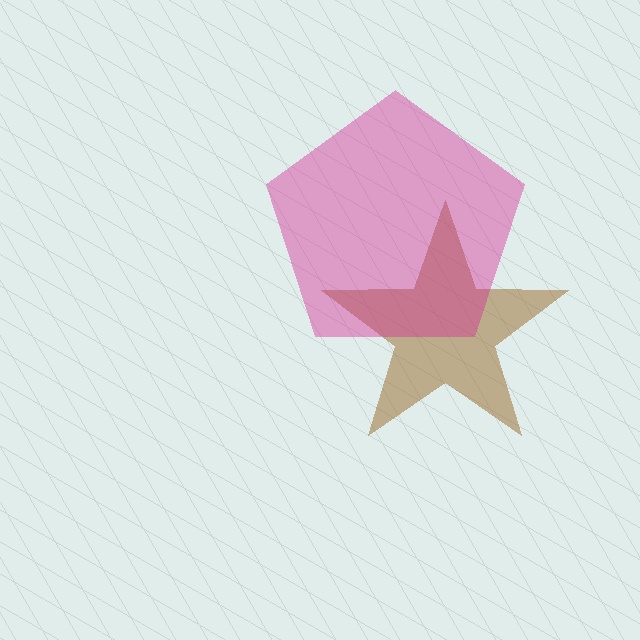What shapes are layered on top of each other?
The layered shapes are: a brown star, a magenta pentagon.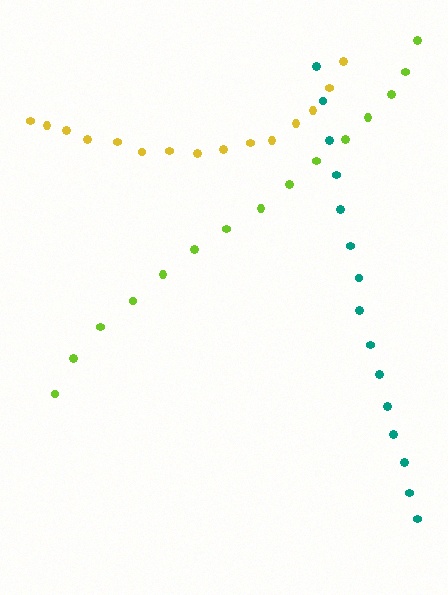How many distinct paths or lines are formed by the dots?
There are 3 distinct paths.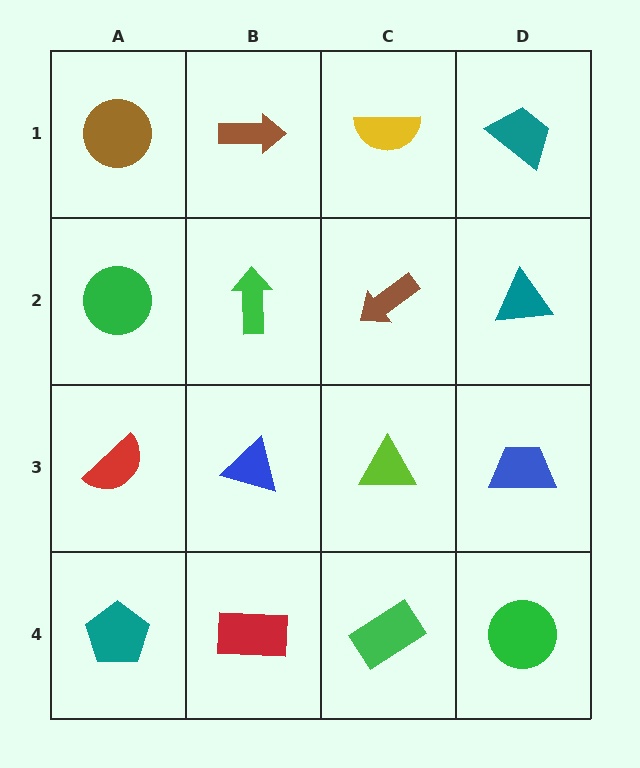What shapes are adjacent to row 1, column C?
A brown arrow (row 2, column C), a brown arrow (row 1, column B), a teal trapezoid (row 1, column D).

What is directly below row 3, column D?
A green circle.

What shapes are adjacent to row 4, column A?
A red semicircle (row 3, column A), a red rectangle (row 4, column B).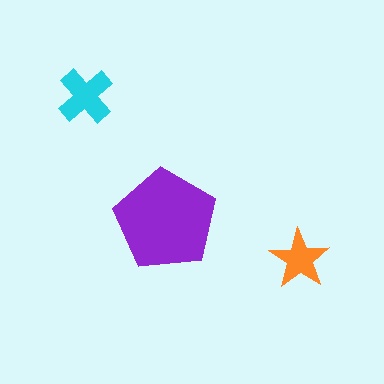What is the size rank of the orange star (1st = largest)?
3rd.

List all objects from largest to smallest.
The purple pentagon, the cyan cross, the orange star.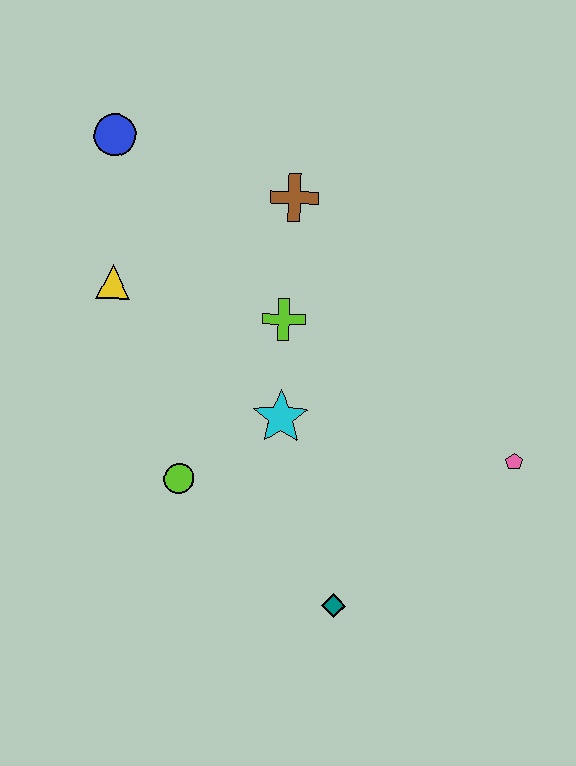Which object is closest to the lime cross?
The cyan star is closest to the lime cross.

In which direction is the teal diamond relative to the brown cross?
The teal diamond is below the brown cross.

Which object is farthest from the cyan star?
The blue circle is farthest from the cyan star.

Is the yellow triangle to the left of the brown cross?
Yes